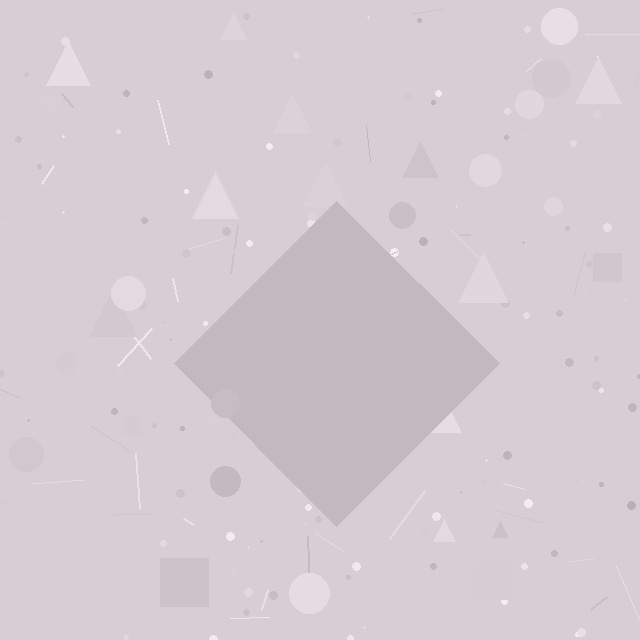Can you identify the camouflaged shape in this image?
The camouflaged shape is a diamond.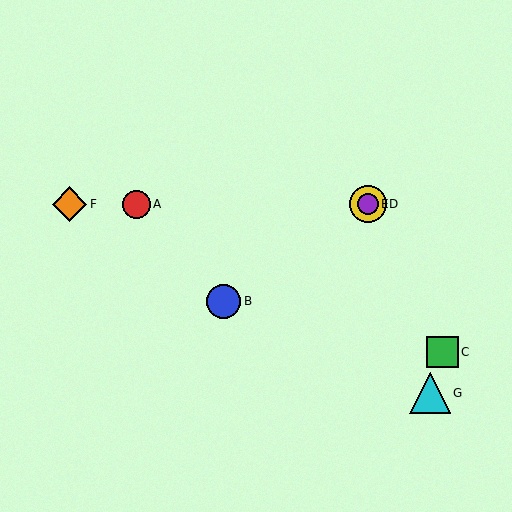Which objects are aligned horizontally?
Objects A, D, E, F are aligned horizontally.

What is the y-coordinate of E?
Object E is at y≈204.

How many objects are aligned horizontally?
4 objects (A, D, E, F) are aligned horizontally.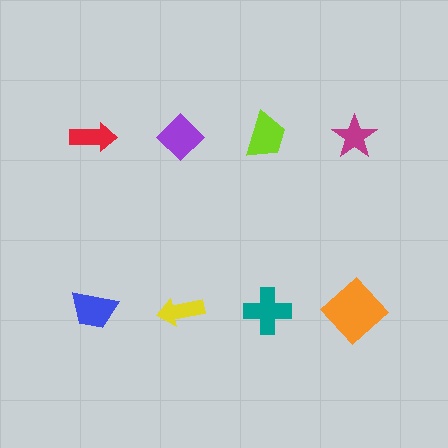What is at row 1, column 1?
A red arrow.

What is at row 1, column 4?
A magenta star.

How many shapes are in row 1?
4 shapes.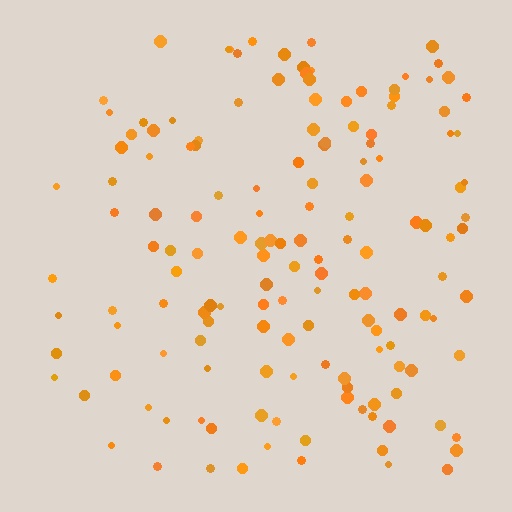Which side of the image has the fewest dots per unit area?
The left.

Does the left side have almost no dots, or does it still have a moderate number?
Still a moderate number, just noticeably fewer than the right.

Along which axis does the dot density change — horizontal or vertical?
Horizontal.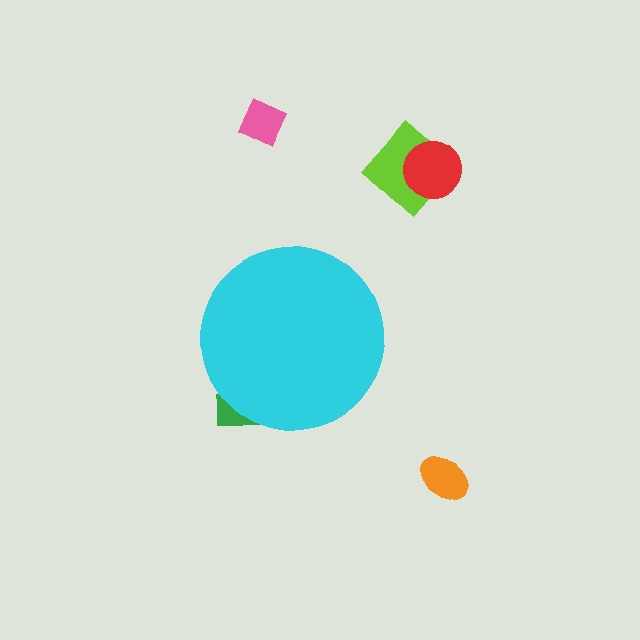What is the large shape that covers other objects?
A cyan circle.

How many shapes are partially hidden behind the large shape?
1 shape is partially hidden.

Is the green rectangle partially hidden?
Yes, the green rectangle is partially hidden behind the cyan circle.